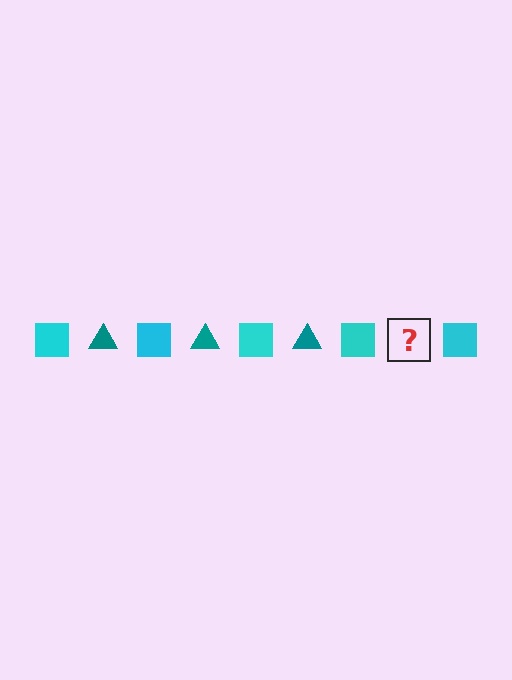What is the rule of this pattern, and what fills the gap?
The rule is that the pattern alternates between cyan square and teal triangle. The gap should be filled with a teal triangle.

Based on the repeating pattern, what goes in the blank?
The blank should be a teal triangle.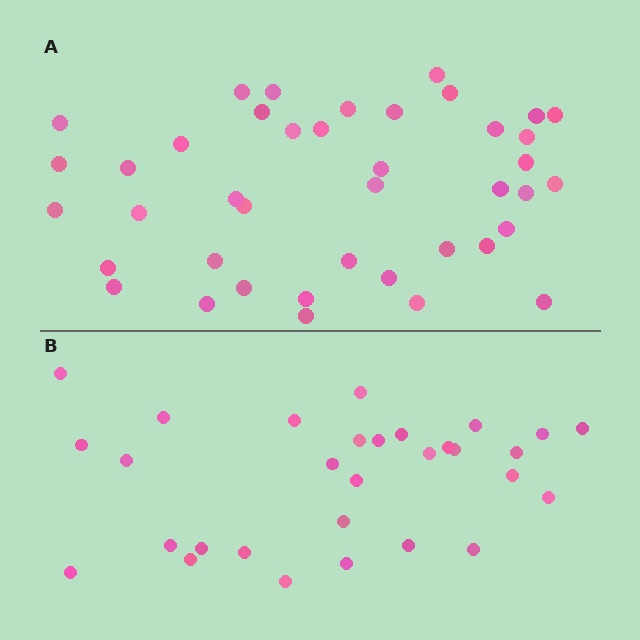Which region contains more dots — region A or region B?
Region A (the top region) has more dots.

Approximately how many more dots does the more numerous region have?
Region A has roughly 12 or so more dots than region B.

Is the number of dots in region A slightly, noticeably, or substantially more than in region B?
Region A has noticeably more, but not dramatically so. The ratio is roughly 1.4 to 1.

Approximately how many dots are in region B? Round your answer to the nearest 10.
About 30 dots.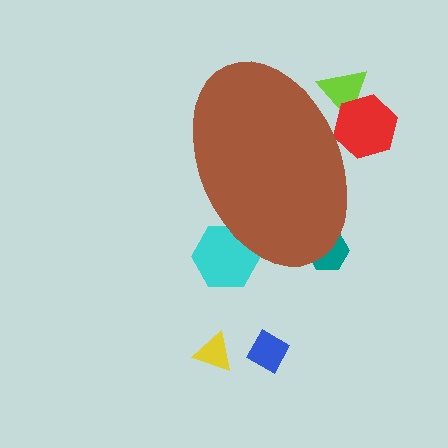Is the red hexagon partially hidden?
Yes, the red hexagon is partially hidden behind the brown ellipse.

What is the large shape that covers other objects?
A brown ellipse.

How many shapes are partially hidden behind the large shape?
4 shapes are partially hidden.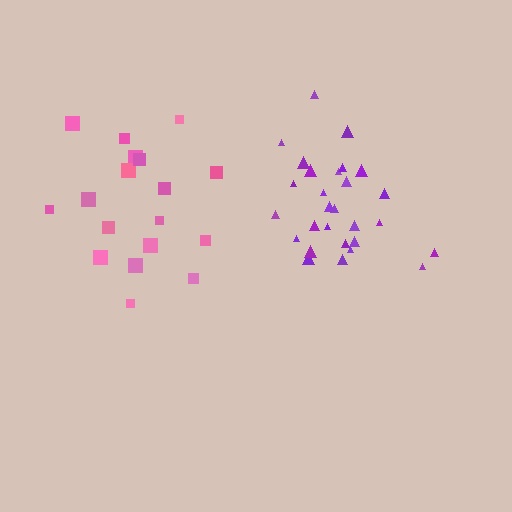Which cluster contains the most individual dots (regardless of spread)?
Purple (28).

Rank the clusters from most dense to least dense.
purple, pink.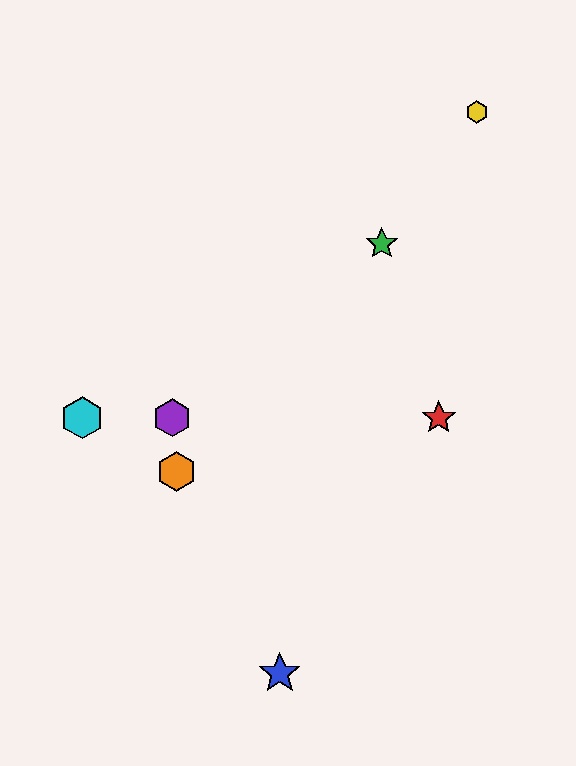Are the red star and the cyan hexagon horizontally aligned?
Yes, both are at y≈418.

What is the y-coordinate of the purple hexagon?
The purple hexagon is at y≈418.